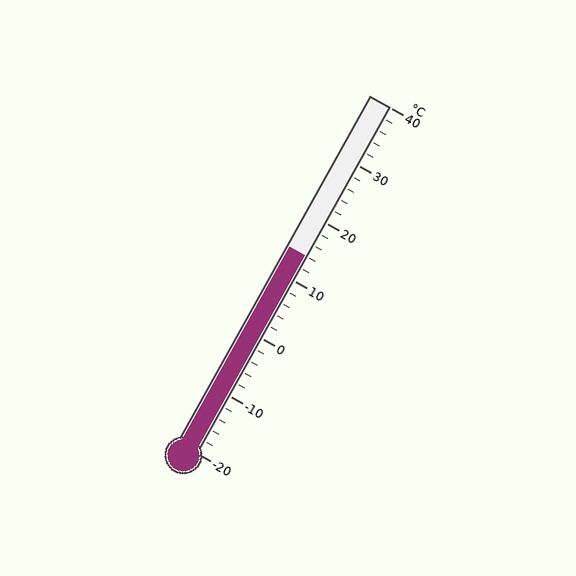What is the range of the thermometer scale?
The thermometer scale ranges from -20°C to 40°C.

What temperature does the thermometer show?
The thermometer shows approximately 14°C.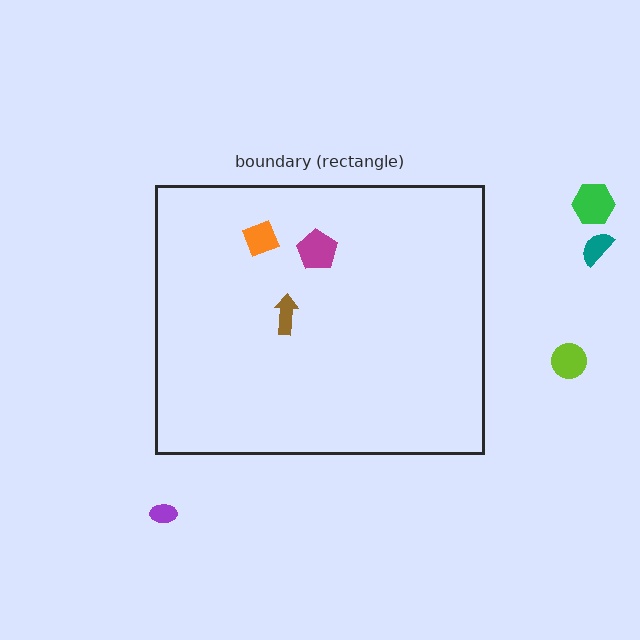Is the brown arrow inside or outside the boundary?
Inside.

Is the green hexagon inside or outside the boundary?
Outside.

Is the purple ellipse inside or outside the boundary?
Outside.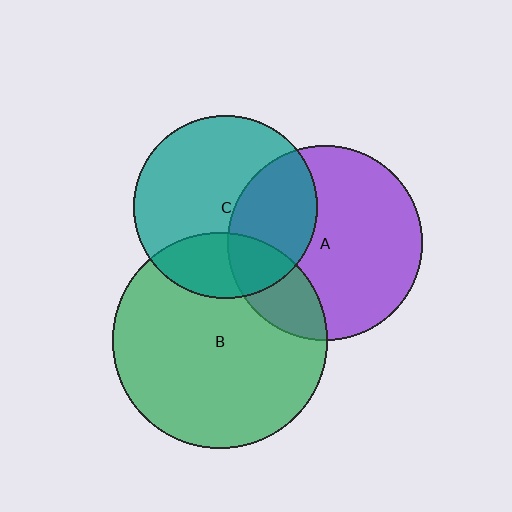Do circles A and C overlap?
Yes.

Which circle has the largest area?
Circle B (green).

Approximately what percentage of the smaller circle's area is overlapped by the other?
Approximately 35%.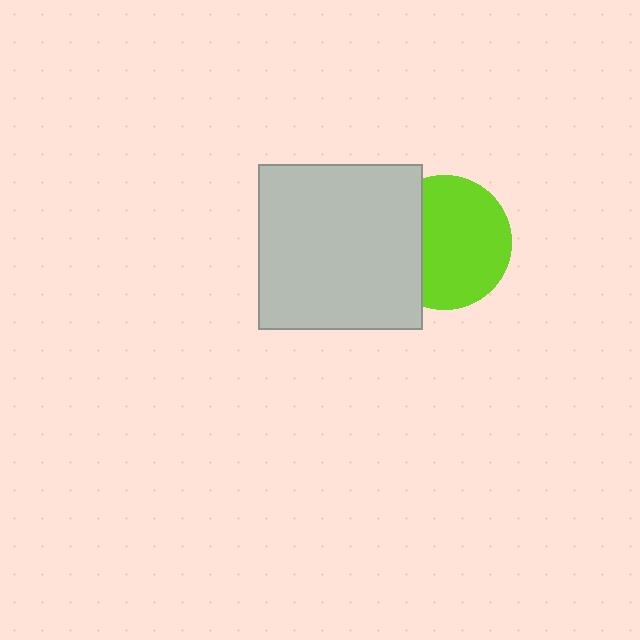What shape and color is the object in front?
The object in front is a light gray square.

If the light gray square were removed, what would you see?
You would see the complete lime circle.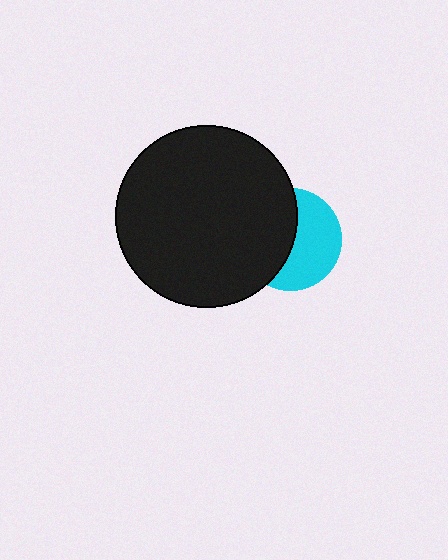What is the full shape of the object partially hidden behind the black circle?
The partially hidden object is a cyan circle.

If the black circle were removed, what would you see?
You would see the complete cyan circle.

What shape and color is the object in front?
The object in front is a black circle.